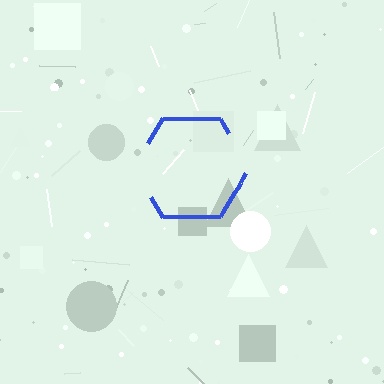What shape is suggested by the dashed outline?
The dashed outline suggests a hexagon.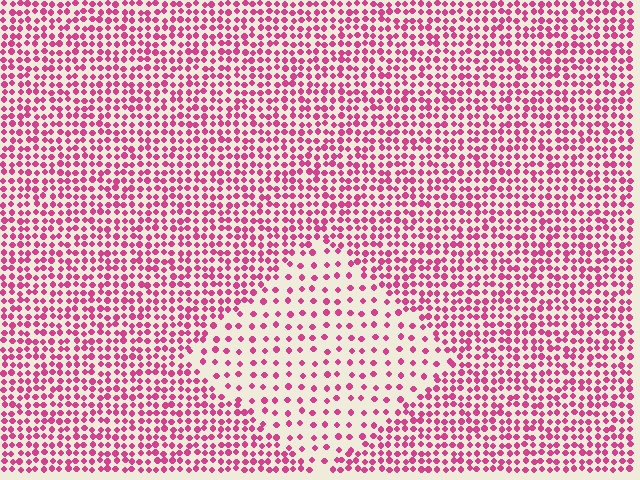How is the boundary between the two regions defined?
The boundary is defined by a change in element density (approximately 2.4x ratio). All elements are the same color, size, and shape.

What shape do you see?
I see a diamond.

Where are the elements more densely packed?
The elements are more densely packed outside the diamond boundary.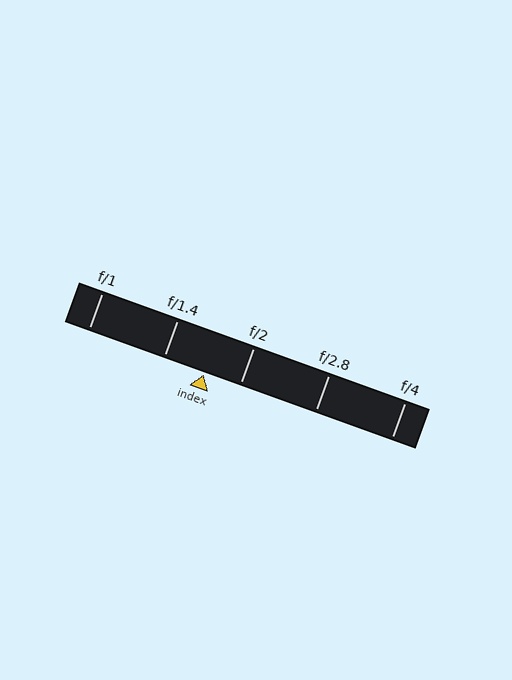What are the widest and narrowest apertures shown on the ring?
The widest aperture shown is f/1 and the narrowest is f/4.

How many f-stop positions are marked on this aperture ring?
There are 5 f-stop positions marked.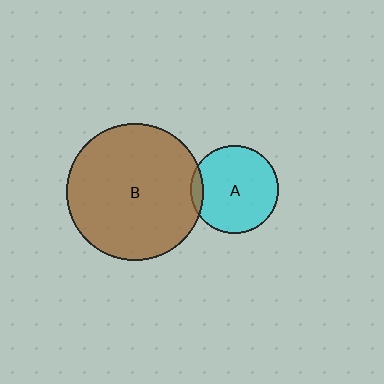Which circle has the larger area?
Circle B (brown).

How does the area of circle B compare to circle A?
Approximately 2.5 times.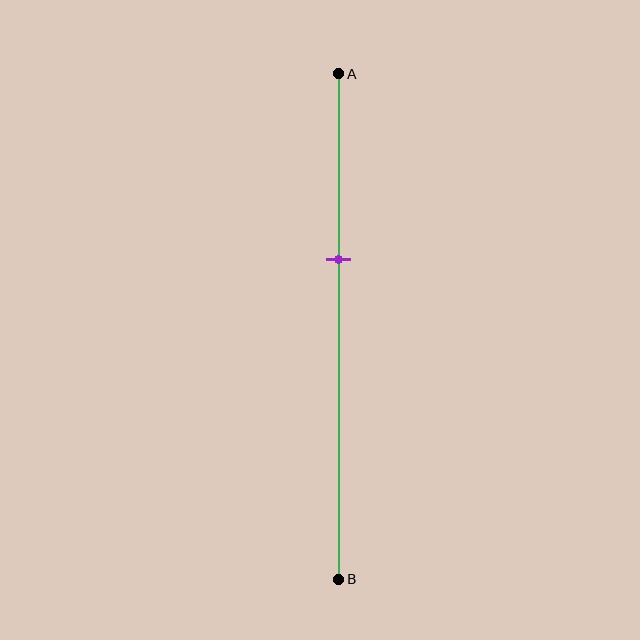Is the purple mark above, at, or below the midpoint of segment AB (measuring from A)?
The purple mark is above the midpoint of segment AB.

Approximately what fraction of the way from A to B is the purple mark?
The purple mark is approximately 35% of the way from A to B.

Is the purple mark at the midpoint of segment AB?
No, the mark is at about 35% from A, not at the 50% midpoint.